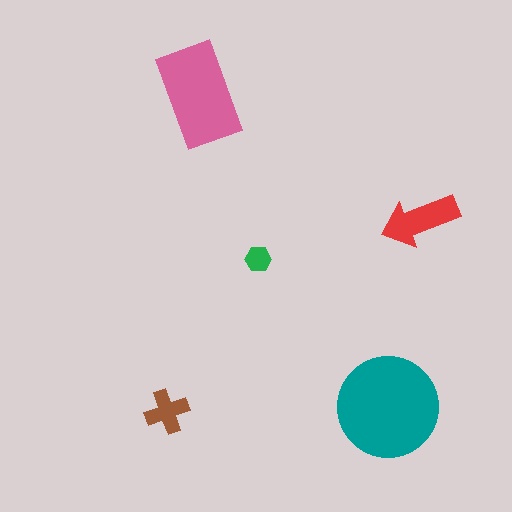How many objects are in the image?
There are 5 objects in the image.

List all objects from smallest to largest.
The green hexagon, the brown cross, the red arrow, the pink rectangle, the teal circle.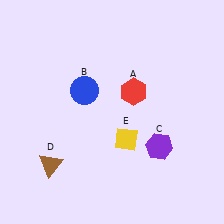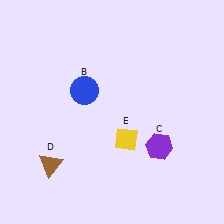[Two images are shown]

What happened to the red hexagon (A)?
The red hexagon (A) was removed in Image 2. It was in the top-right area of Image 1.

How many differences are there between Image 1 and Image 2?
There is 1 difference between the two images.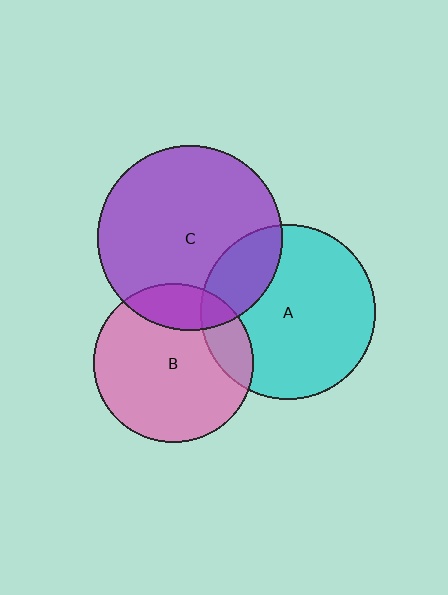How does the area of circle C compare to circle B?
Approximately 1.3 times.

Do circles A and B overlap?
Yes.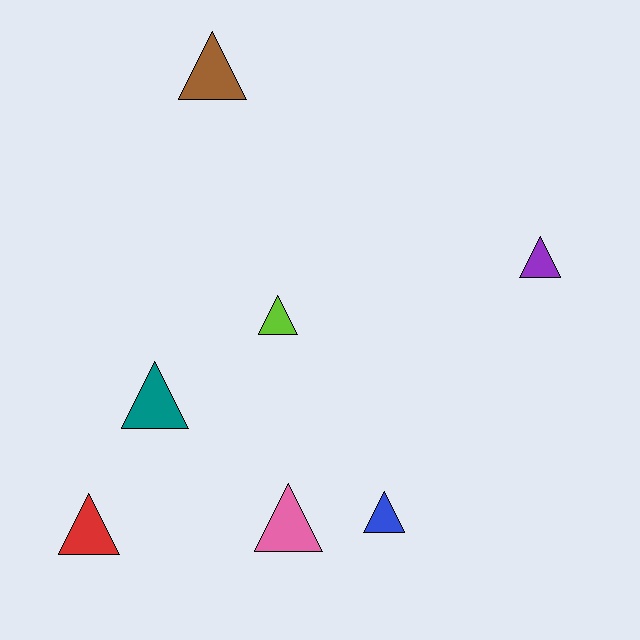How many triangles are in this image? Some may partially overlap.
There are 7 triangles.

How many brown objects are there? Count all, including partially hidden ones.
There is 1 brown object.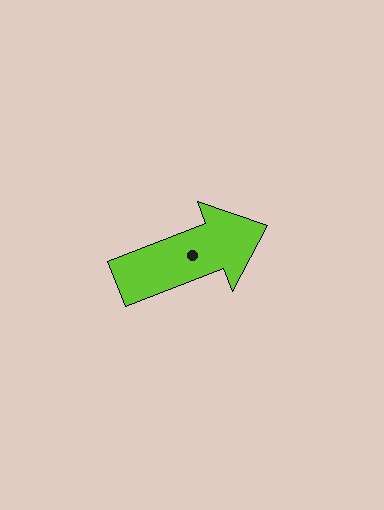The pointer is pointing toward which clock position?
Roughly 2 o'clock.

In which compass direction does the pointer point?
East.